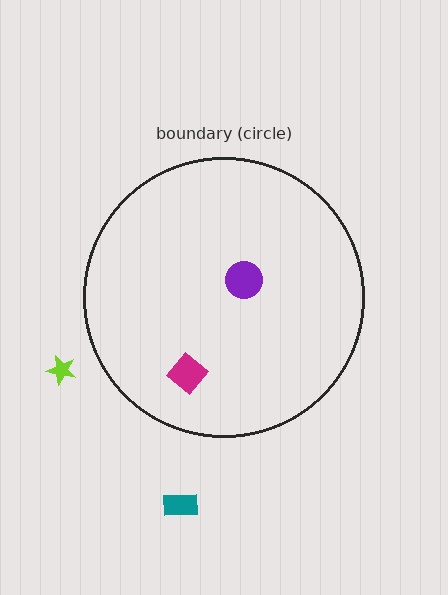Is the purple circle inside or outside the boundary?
Inside.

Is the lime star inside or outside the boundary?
Outside.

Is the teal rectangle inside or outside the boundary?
Outside.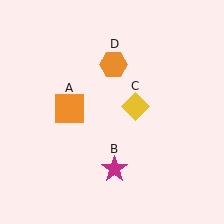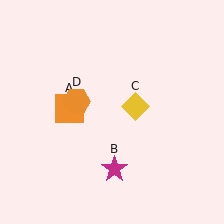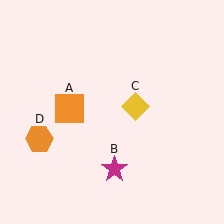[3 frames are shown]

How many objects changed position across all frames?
1 object changed position: orange hexagon (object D).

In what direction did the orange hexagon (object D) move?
The orange hexagon (object D) moved down and to the left.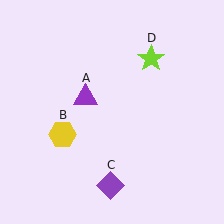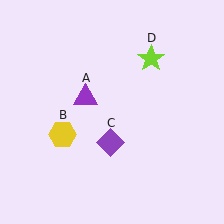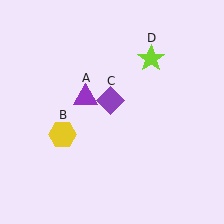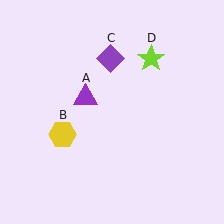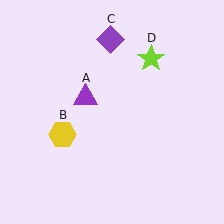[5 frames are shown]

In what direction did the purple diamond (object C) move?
The purple diamond (object C) moved up.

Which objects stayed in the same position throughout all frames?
Purple triangle (object A) and yellow hexagon (object B) and lime star (object D) remained stationary.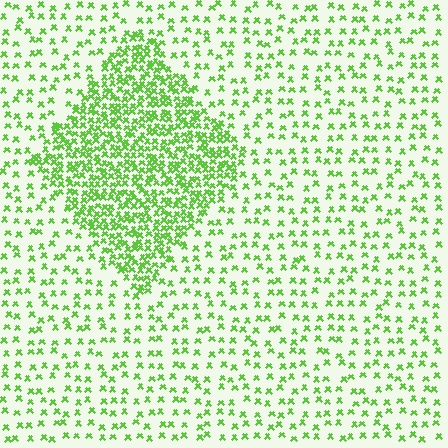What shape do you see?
I see a diamond.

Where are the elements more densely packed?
The elements are more densely packed inside the diamond boundary.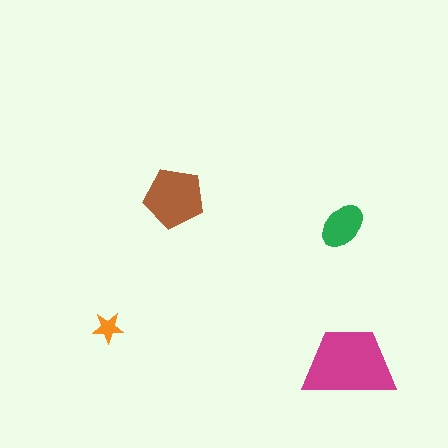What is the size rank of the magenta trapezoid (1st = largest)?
1st.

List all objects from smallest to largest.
The orange star, the green ellipse, the brown pentagon, the magenta trapezoid.